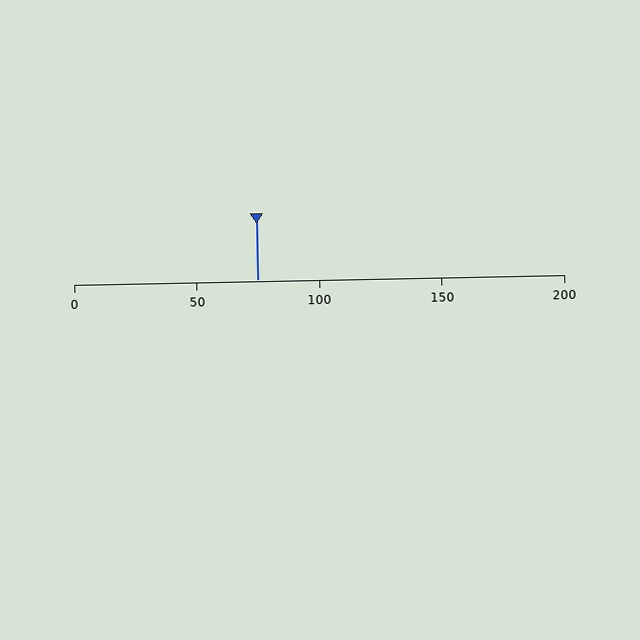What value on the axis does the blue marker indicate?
The marker indicates approximately 75.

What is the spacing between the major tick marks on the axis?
The major ticks are spaced 50 apart.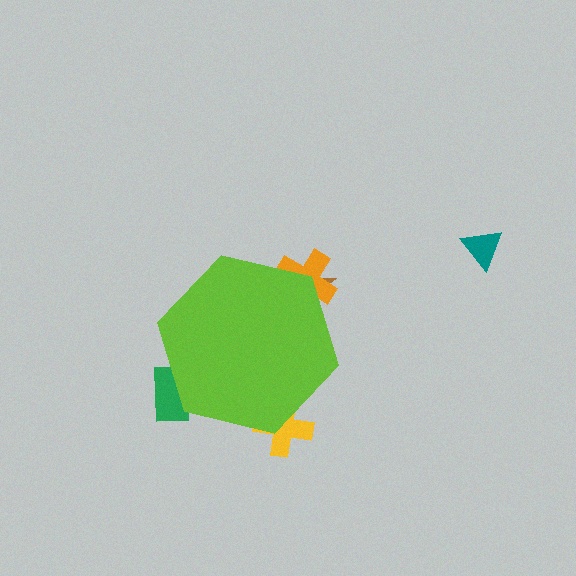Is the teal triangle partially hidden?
No, the teal triangle is fully visible.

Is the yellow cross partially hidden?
Yes, the yellow cross is partially hidden behind the lime hexagon.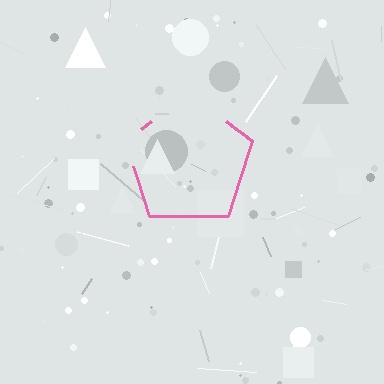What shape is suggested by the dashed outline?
The dashed outline suggests a pentagon.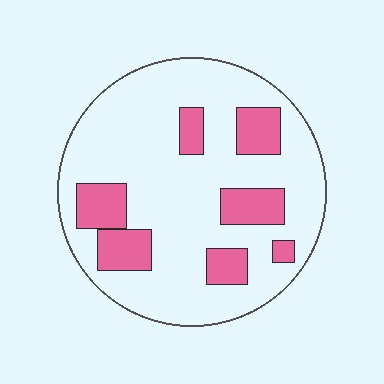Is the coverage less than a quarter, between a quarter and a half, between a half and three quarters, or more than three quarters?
Less than a quarter.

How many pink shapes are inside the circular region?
7.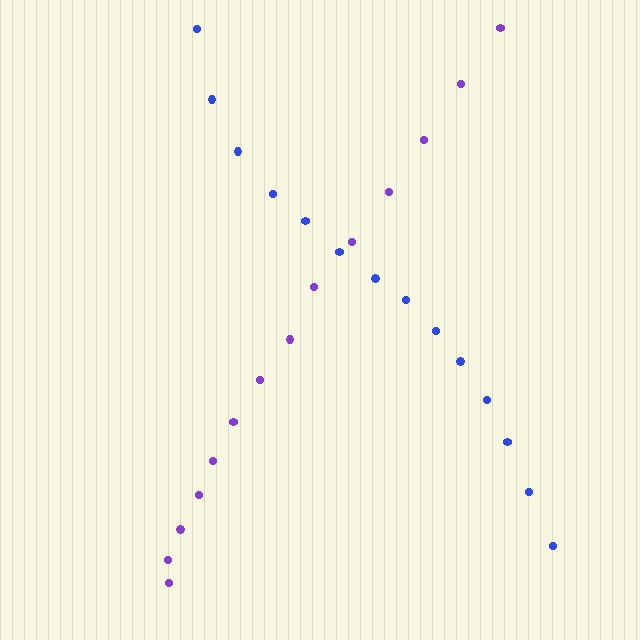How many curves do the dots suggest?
There are 2 distinct paths.